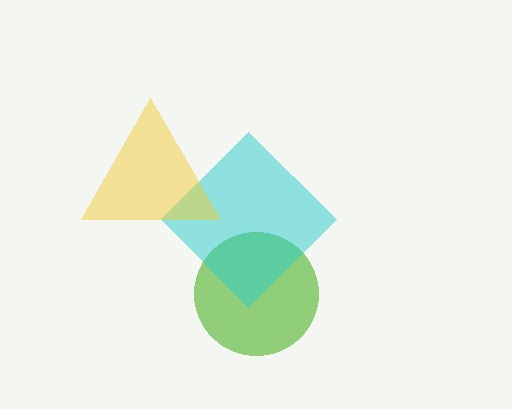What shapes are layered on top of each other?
The layered shapes are: a lime circle, a cyan diamond, a yellow triangle.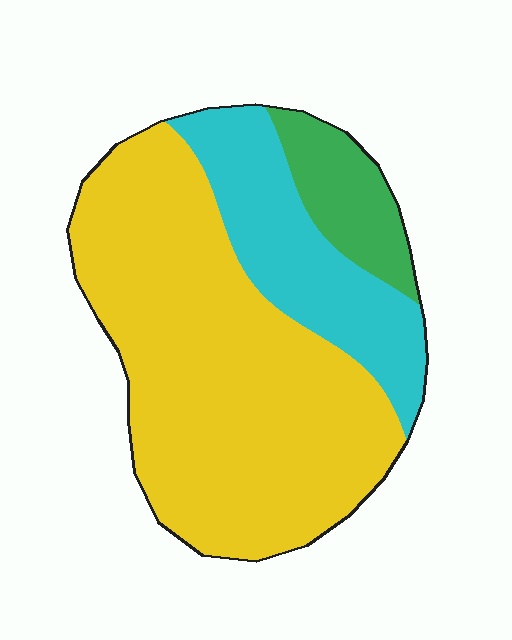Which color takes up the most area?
Yellow, at roughly 65%.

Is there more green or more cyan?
Cyan.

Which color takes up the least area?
Green, at roughly 10%.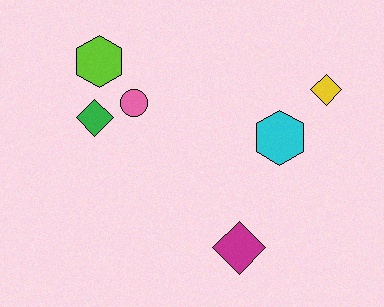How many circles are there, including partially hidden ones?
There is 1 circle.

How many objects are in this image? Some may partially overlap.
There are 6 objects.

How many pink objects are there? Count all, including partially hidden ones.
There is 1 pink object.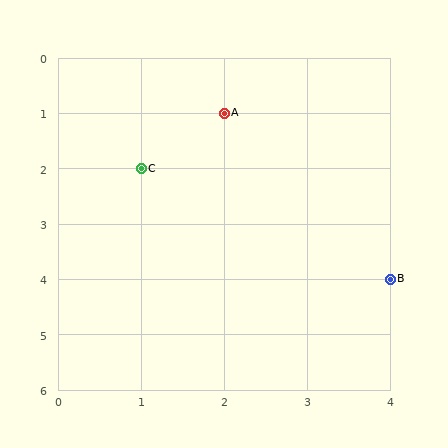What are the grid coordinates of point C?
Point C is at grid coordinates (1, 2).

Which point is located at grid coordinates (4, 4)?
Point B is at (4, 4).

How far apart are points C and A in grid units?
Points C and A are 1 column and 1 row apart (about 1.4 grid units diagonally).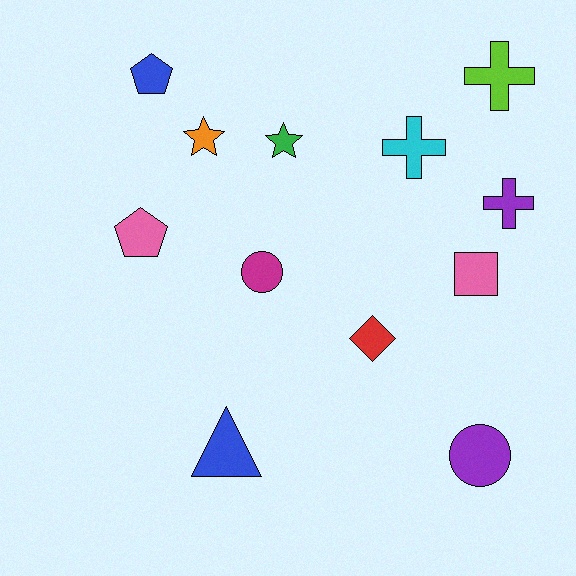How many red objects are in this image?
There is 1 red object.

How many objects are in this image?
There are 12 objects.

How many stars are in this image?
There are 2 stars.